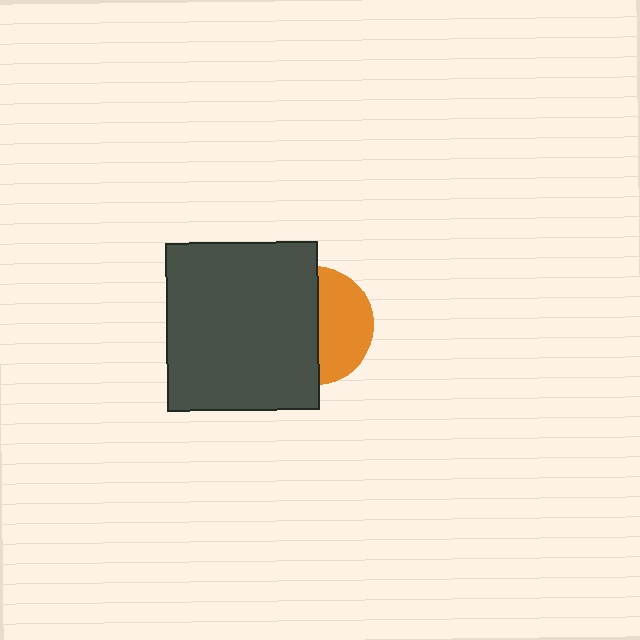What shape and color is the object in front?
The object in front is a dark gray rectangle.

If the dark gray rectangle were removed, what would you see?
You would see the complete orange circle.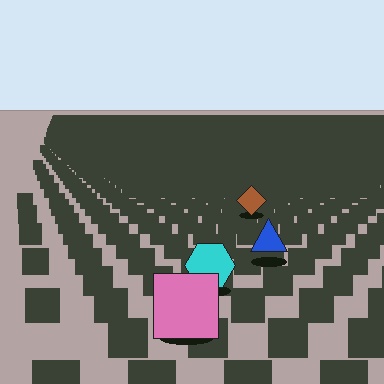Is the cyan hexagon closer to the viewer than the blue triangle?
Yes. The cyan hexagon is closer — you can tell from the texture gradient: the ground texture is coarser near it.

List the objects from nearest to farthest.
From nearest to farthest: the pink square, the cyan hexagon, the blue triangle, the brown diamond.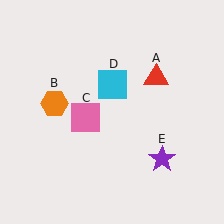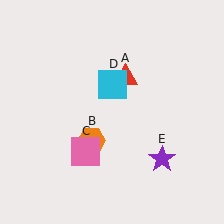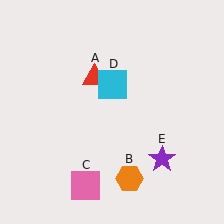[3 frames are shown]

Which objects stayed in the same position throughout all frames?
Cyan square (object D) and purple star (object E) remained stationary.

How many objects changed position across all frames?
3 objects changed position: red triangle (object A), orange hexagon (object B), pink square (object C).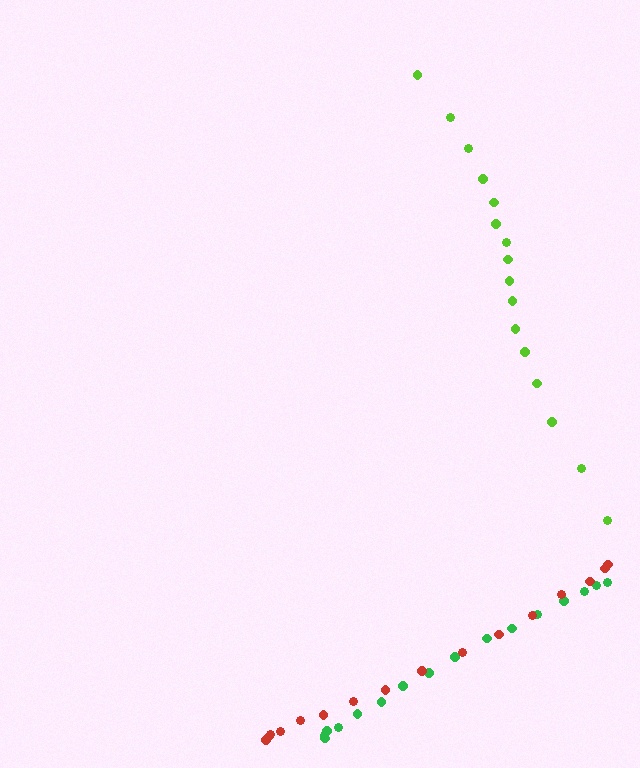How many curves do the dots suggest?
There are 3 distinct paths.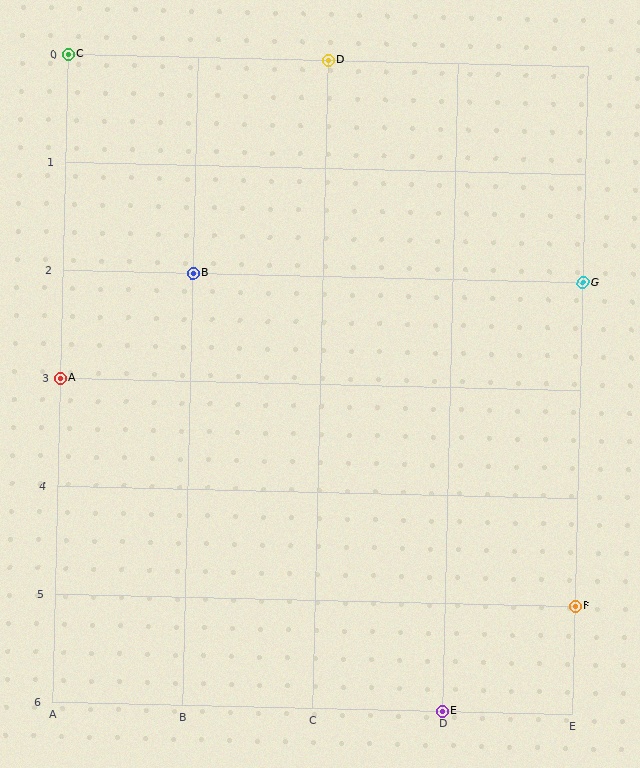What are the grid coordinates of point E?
Point E is at grid coordinates (D, 6).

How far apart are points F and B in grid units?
Points F and B are 3 columns and 3 rows apart (about 4.2 grid units diagonally).